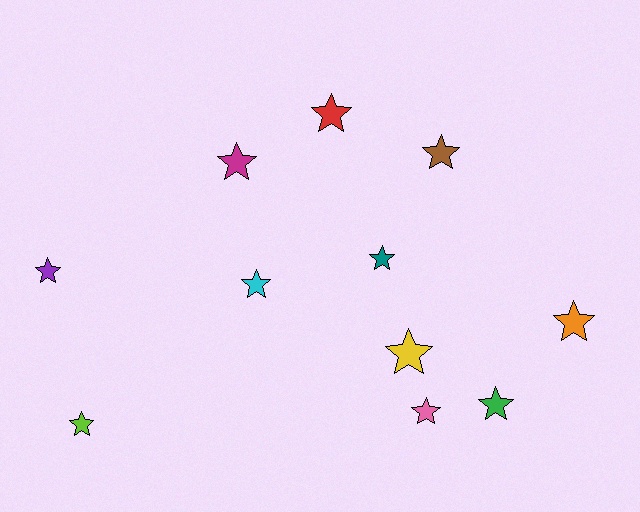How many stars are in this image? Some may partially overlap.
There are 11 stars.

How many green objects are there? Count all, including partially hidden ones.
There is 1 green object.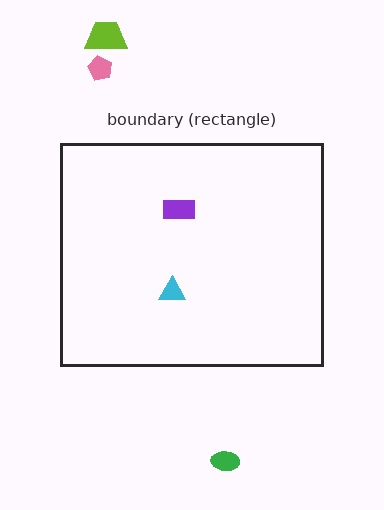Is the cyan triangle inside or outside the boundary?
Inside.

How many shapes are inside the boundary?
2 inside, 3 outside.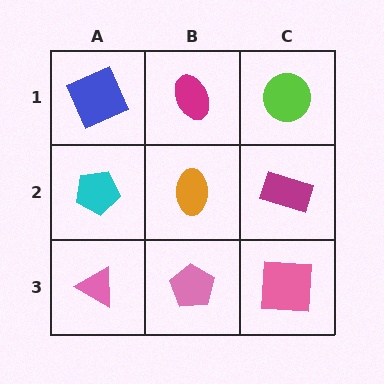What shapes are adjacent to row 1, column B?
An orange ellipse (row 2, column B), a blue square (row 1, column A), a lime circle (row 1, column C).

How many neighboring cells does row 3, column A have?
2.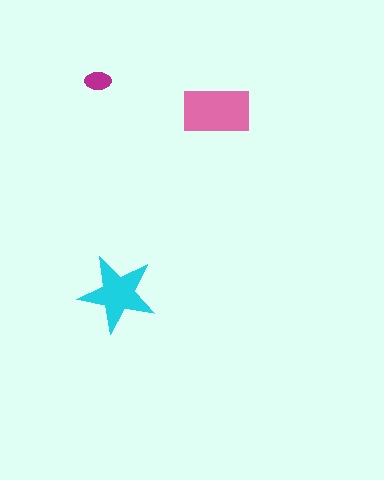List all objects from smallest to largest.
The magenta ellipse, the cyan star, the pink rectangle.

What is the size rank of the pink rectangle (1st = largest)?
1st.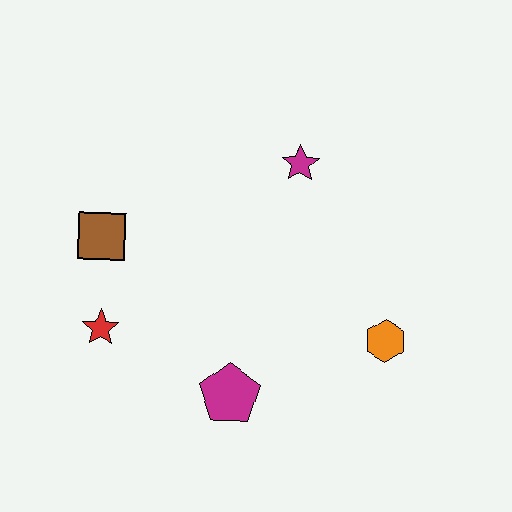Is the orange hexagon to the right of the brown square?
Yes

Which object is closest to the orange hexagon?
The magenta pentagon is closest to the orange hexagon.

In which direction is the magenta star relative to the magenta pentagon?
The magenta star is above the magenta pentagon.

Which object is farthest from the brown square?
The orange hexagon is farthest from the brown square.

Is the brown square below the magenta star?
Yes